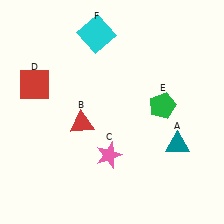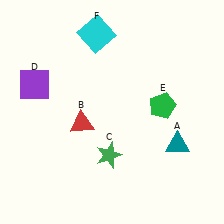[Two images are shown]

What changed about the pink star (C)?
In Image 1, C is pink. In Image 2, it changed to green.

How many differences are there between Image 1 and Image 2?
There are 2 differences between the two images.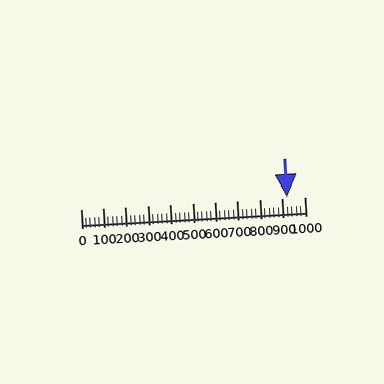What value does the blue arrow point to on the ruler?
The blue arrow points to approximately 920.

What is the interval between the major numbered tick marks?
The major tick marks are spaced 100 units apart.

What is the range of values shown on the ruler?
The ruler shows values from 0 to 1000.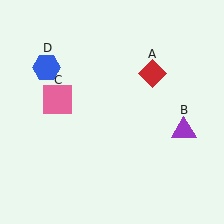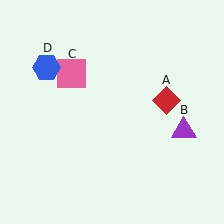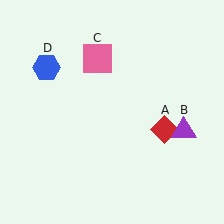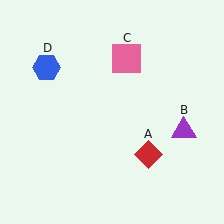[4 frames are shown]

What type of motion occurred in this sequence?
The red diamond (object A), pink square (object C) rotated clockwise around the center of the scene.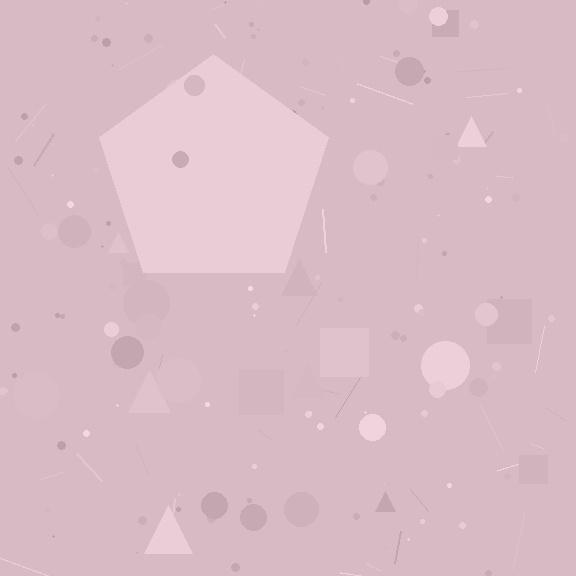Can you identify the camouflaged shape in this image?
The camouflaged shape is a pentagon.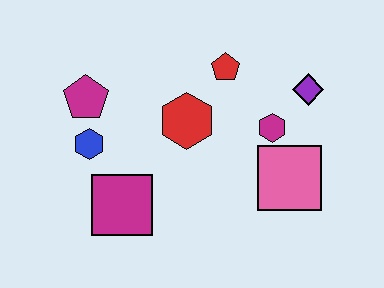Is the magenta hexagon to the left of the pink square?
Yes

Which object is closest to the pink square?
The magenta hexagon is closest to the pink square.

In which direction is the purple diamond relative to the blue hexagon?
The purple diamond is to the right of the blue hexagon.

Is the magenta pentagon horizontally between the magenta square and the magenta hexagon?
No